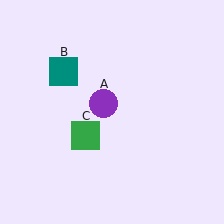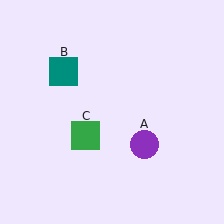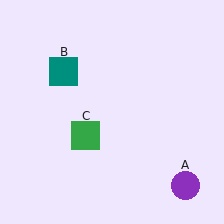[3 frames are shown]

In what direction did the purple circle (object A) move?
The purple circle (object A) moved down and to the right.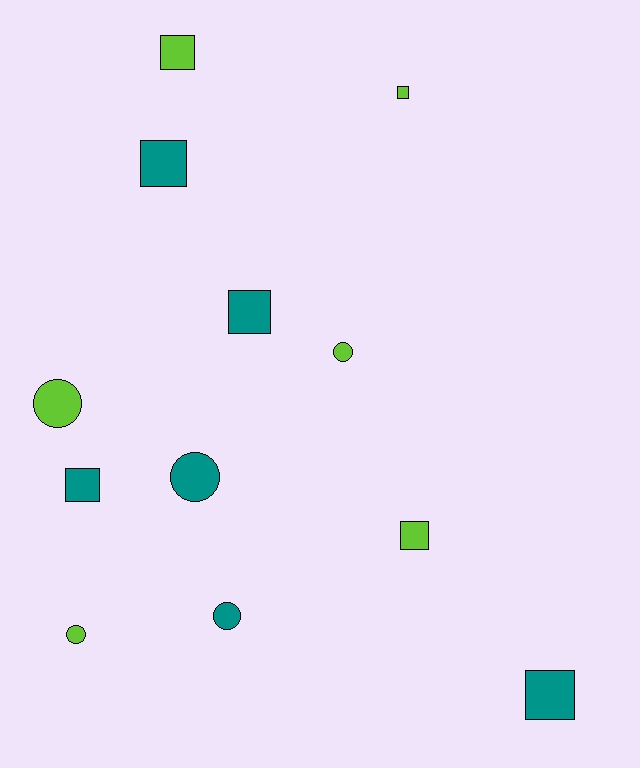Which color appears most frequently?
Teal, with 6 objects.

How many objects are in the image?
There are 12 objects.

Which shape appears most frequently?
Square, with 7 objects.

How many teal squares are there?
There are 4 teal squares.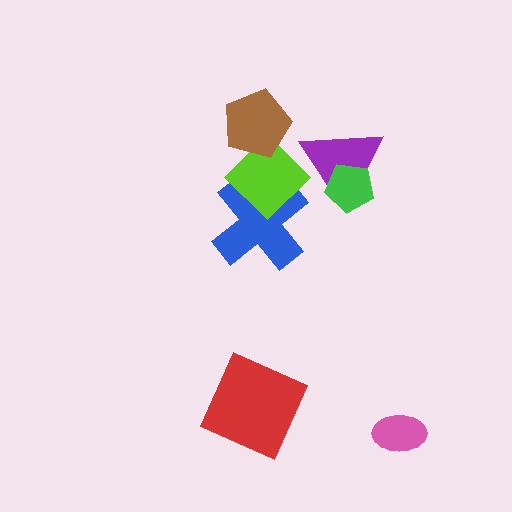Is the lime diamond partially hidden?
Yes, it is partially covered by another shape.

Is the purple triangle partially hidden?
Yes, it is partially covered by another shape.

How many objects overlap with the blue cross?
1 object overlaps with the blue cross.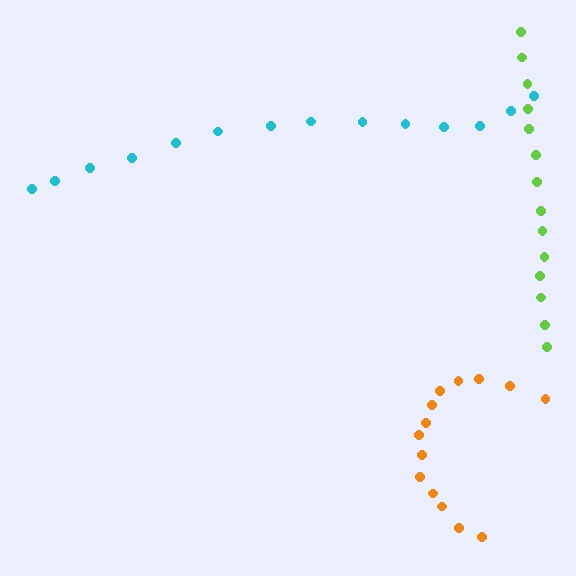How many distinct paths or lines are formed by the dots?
There are 3 distinct paths.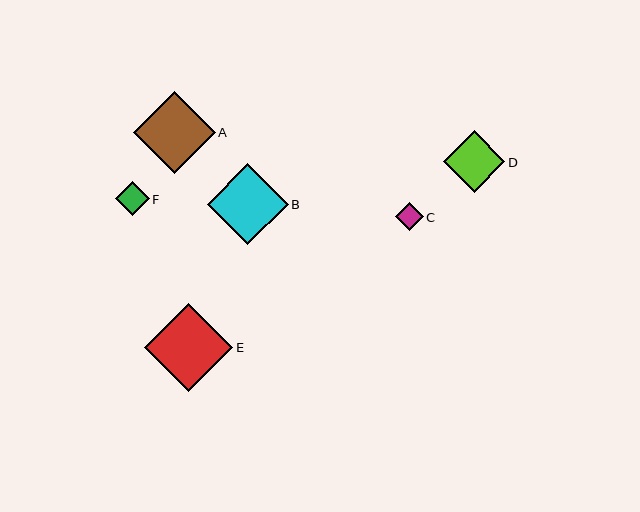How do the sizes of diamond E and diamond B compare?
Diamond E and diamond B are approximately the same size.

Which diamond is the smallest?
Diamond C is the smallest with a size of approximately 28 pixels.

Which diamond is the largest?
Diamond E is the largest with a size of approximately 89 pixels.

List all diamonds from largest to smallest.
From largest to smallest: E, A, B, D, F, C.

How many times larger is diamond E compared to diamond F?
Diamond E is approximately 2.6 times the size of diamond F.